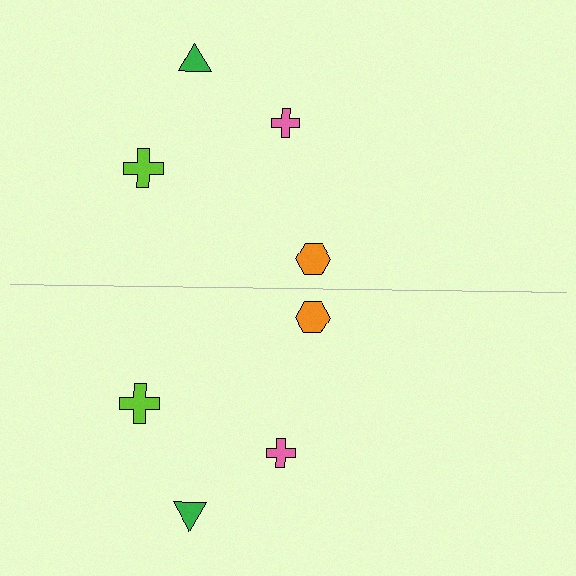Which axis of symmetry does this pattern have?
The pattern has a horizontal axis of symmetry running through the center of the image.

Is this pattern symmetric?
Yes, this pattern has bilateral (reflection) symmetry.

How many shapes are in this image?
There are 8 shapes in this image.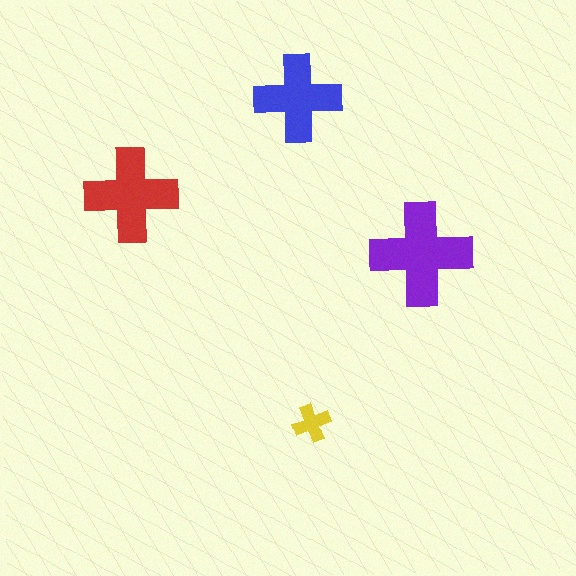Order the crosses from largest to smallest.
the purple one, the red one, the blue one, the yellow one.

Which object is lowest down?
The yellow cross is bottommost.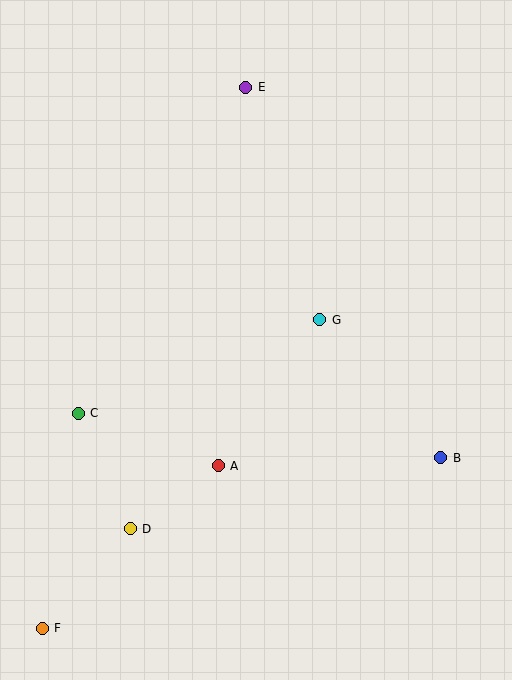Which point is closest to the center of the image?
Point G at (320, 320) is closest to the center.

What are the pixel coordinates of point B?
Point B is at (441, 458).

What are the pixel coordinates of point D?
Point D is at (130, 529).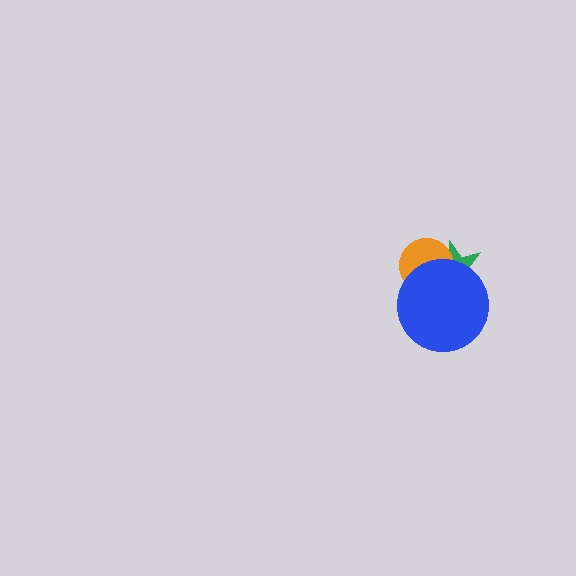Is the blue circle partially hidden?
No, no other shape covers it.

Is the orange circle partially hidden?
Yes, it is partially covered by another shape.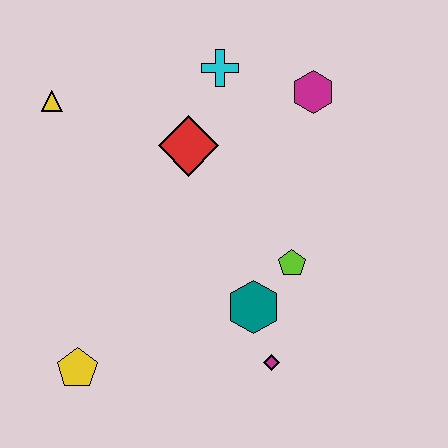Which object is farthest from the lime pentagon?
The yellow triangle is farthest from the lime pentagon.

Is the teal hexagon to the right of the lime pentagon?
No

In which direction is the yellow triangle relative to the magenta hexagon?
The yellow triangle is to the left of the magenta hexagon.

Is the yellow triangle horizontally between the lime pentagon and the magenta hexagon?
No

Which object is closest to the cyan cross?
The red diamond is closest to the cyan cross.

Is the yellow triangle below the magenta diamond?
No